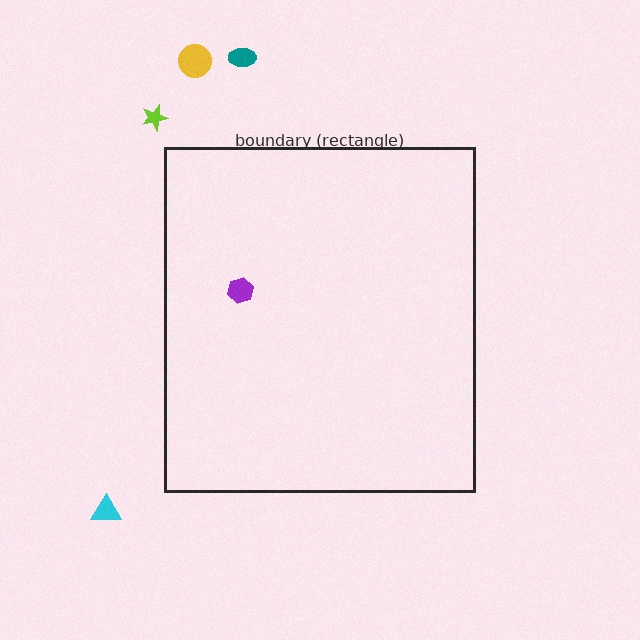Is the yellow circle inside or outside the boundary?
Outside.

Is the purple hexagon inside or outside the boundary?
Inside.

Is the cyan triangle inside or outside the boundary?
Outside.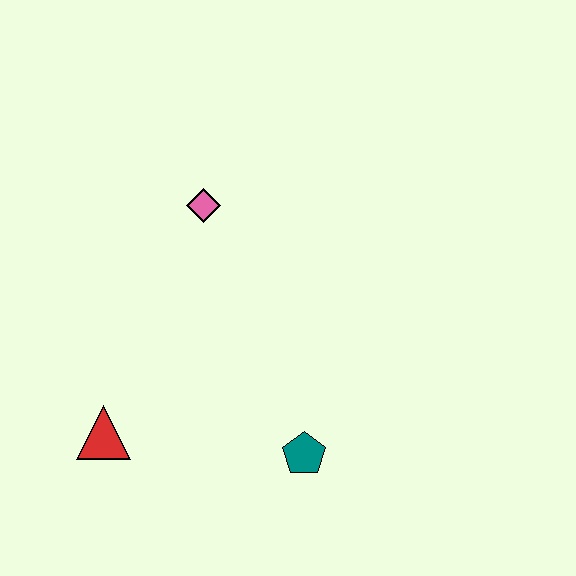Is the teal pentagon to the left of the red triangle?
No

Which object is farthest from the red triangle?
The pink diamond is farthest from the red triangle.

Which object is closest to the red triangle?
The teal pentagon is closest to the red triangle.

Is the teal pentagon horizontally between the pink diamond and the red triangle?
No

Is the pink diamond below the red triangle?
No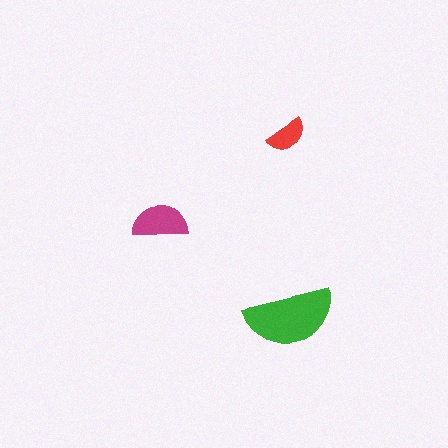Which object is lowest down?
The green semicircle is bottommost.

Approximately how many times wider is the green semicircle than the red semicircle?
About 2 times wider.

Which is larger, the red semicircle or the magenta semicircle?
The magenta one.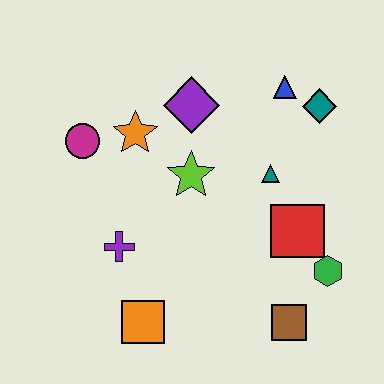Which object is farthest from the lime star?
The brown square is farthest from the lime star.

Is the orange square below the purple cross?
Yes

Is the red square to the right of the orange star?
Yes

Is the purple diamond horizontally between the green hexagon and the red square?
No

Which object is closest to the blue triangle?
The teal diamond is closest to the blue triangle.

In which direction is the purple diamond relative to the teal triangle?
The purple diamond is to the left of the teal triangle.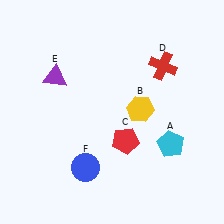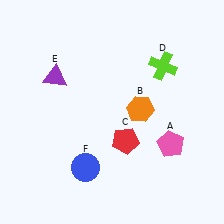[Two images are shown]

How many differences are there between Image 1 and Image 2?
There are 3 differences between the two images.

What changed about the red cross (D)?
In Image 1, D is red. In Image 2, it changed to lime.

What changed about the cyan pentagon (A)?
In Image 1, A is cyan. In Image 2, it changed to pink.